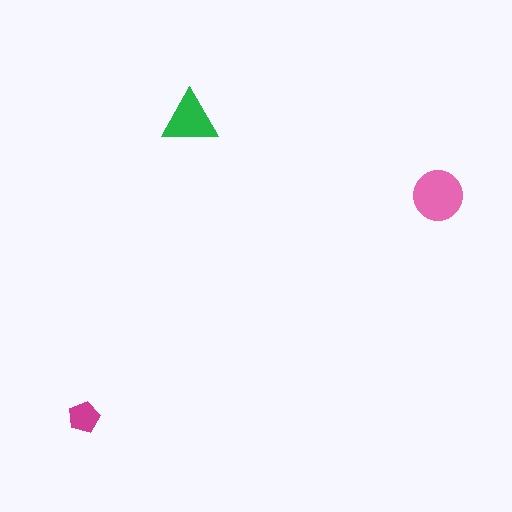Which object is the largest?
The pink circle.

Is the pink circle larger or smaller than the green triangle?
Larger.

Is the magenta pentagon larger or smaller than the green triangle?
Smaller.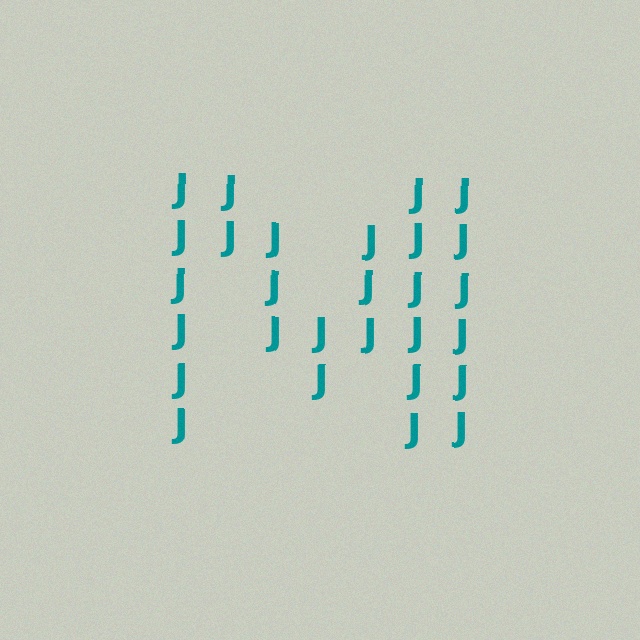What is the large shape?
The large shape is the letter M.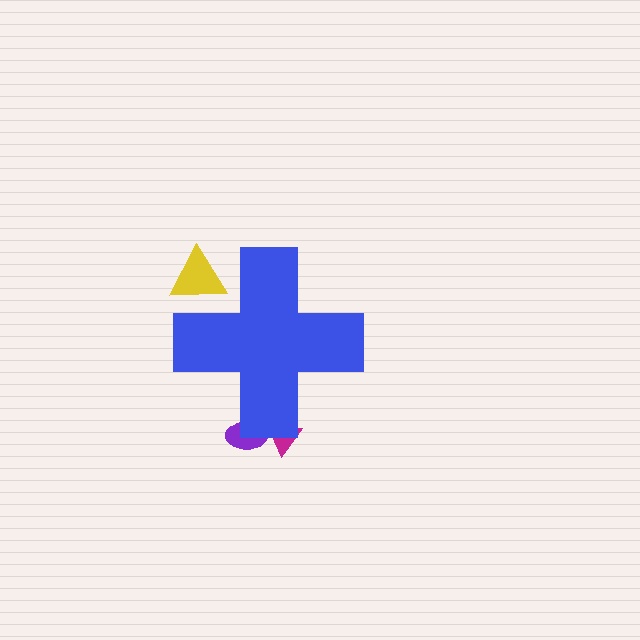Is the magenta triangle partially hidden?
Yes, the magenta triangle is partially hidden behind the blue cross.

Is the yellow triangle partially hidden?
Yes, the yellow triangle is partially hidden behind the blue cross.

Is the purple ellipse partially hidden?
Yes, the purple ellipse is partially hidden behind the blue cross.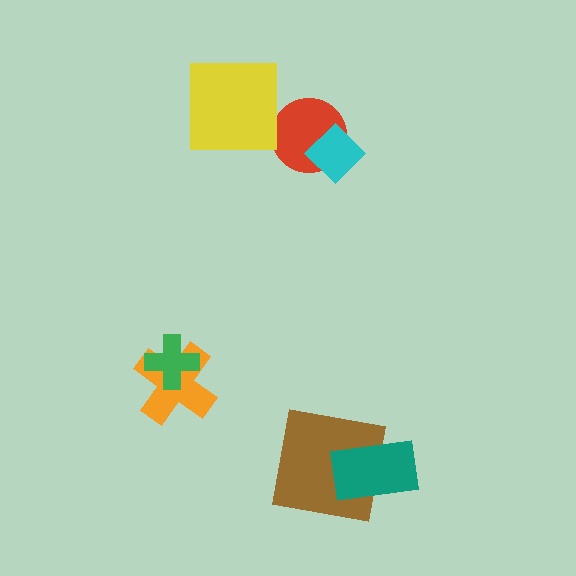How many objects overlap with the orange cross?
1 object overlaps with the orange cross.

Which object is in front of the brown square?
The teal rectangle is in front of the brown square.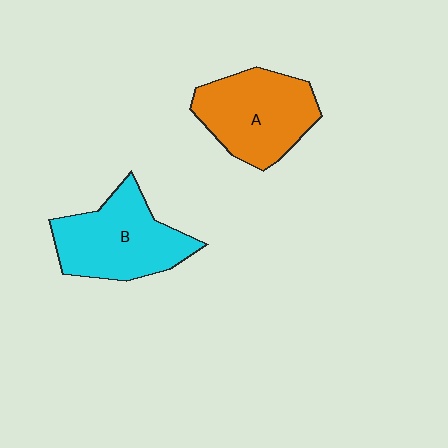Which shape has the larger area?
Shape B (cyan).